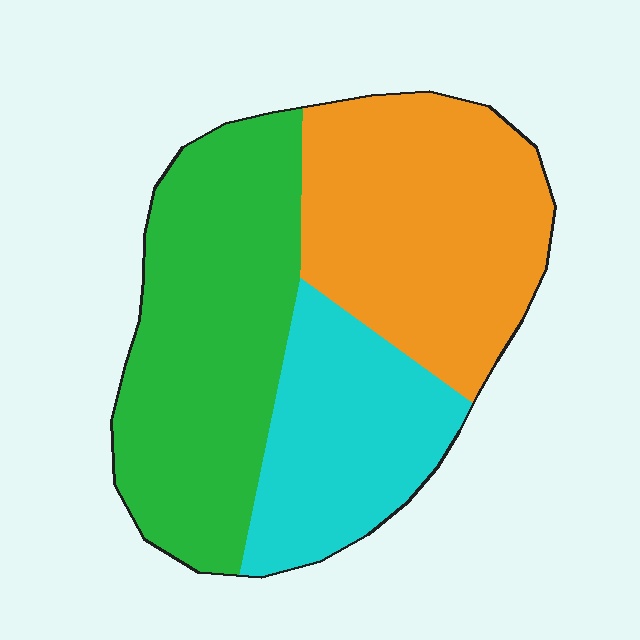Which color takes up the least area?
Cyan, at roughly 25%.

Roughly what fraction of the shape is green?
Green covers about 40% of the shape.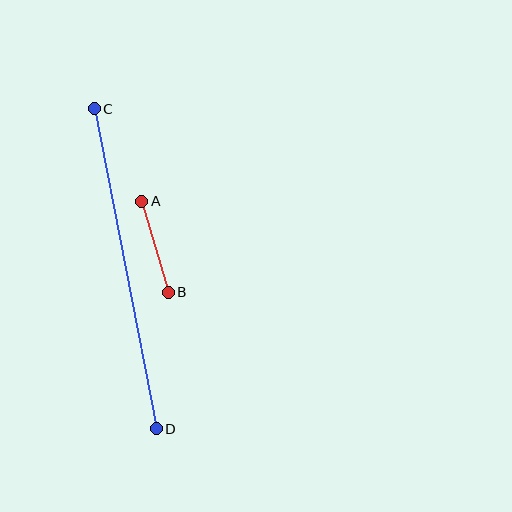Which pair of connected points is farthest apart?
Points C and D are farthest apart.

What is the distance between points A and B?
The distance is approximately 95 pixels.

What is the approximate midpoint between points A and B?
The midpoint is at approximately (155, 247) pixels.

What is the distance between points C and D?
The distance is approximately 326 pixels.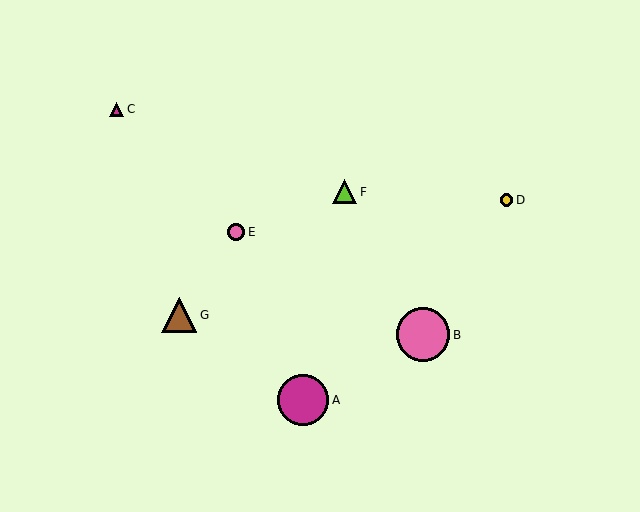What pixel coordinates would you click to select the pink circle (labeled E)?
Click at (236, 232) to select the pink circle E.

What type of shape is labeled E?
Shape E is a pink circle.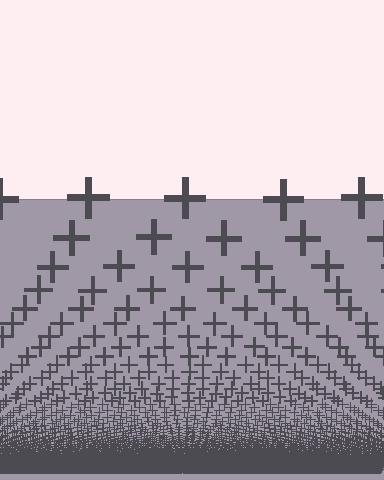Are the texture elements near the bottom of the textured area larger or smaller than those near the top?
Smaller. The gradient is inverted — elements near the bottom are smaller and denser.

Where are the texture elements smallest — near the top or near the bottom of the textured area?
Near the bottom.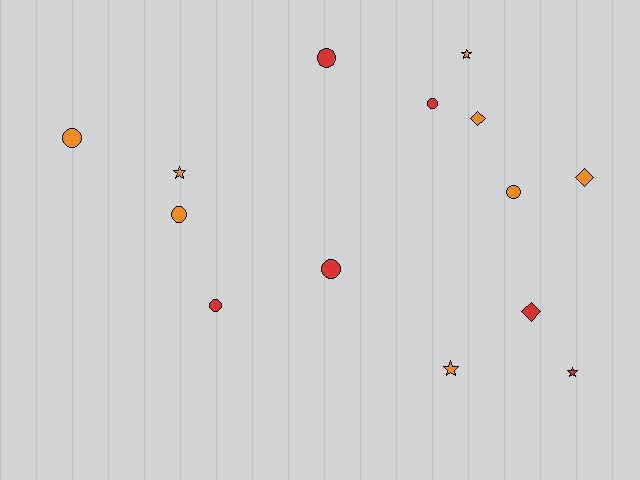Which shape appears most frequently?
Circle, with 7 objects.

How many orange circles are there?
There are 3 orange circles.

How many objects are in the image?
There are 14 objects.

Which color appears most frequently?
Orange, with 8 objects.